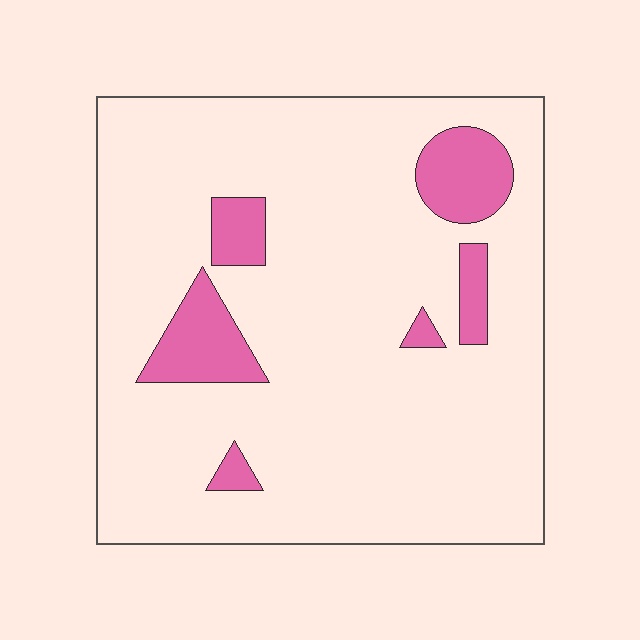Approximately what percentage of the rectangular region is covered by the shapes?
Approximately 10%.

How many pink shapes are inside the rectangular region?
6.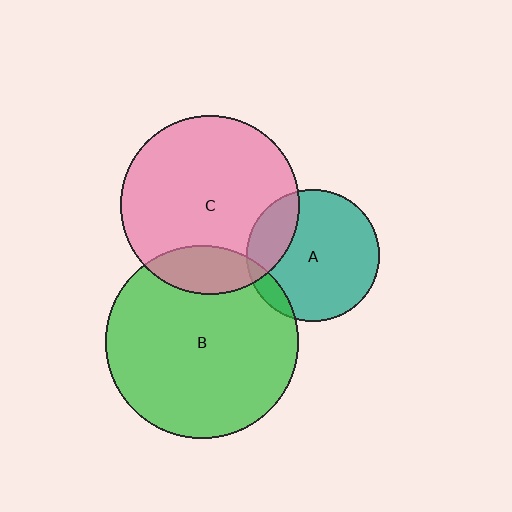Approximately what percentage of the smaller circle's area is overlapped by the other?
Approximately 15%.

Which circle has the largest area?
Circle B (green).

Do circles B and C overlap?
Yes.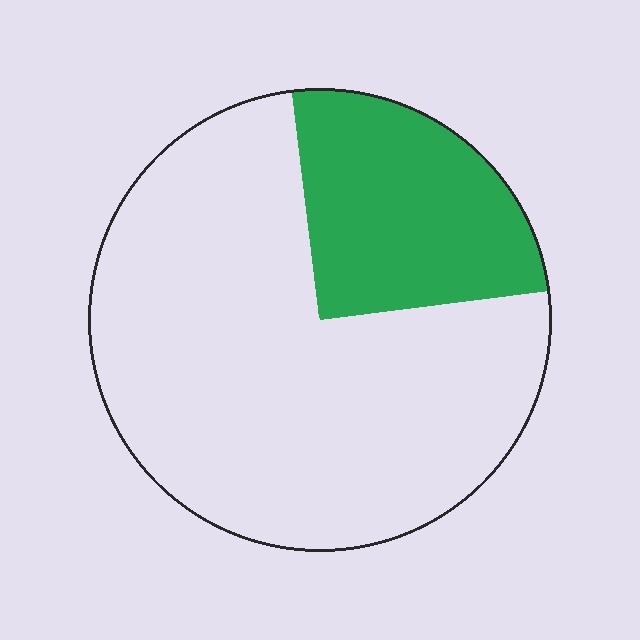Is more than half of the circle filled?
No.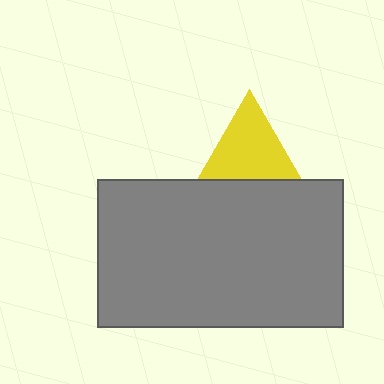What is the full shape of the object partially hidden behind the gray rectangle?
The partially hidden object is a yellow triangle.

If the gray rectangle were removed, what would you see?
You would see the complete yellow triangle.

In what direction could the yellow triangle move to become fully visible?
The yellow triangle could move up. That would shift it out from behind the gray rectangle entirely.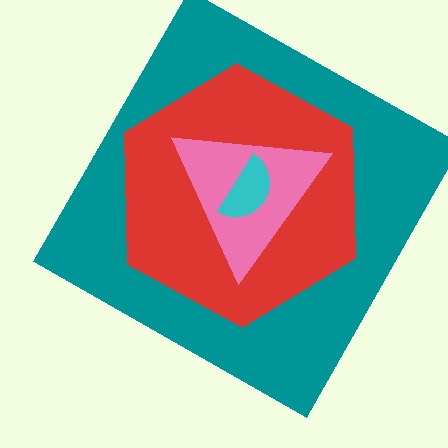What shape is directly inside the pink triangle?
The cyan semicircle.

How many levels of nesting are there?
4.